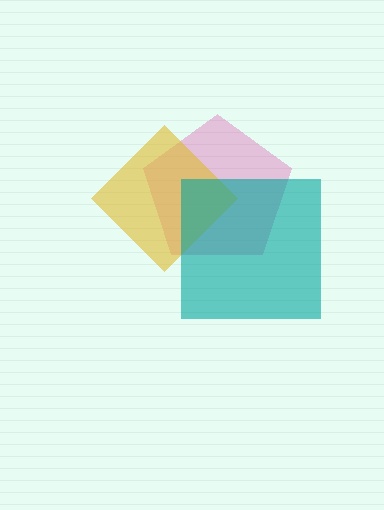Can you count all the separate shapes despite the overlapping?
Yes, there are 3 separate shapes.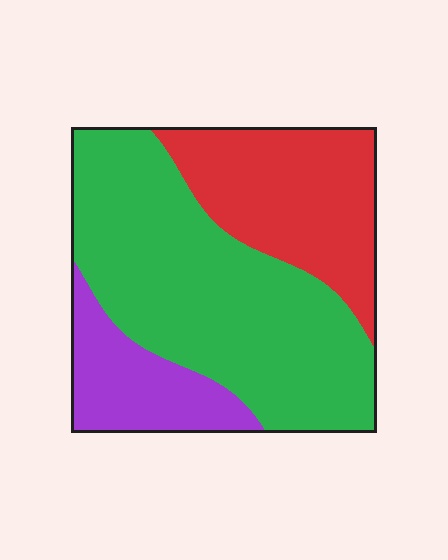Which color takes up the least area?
Purple, at roughly 15%.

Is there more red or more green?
Green.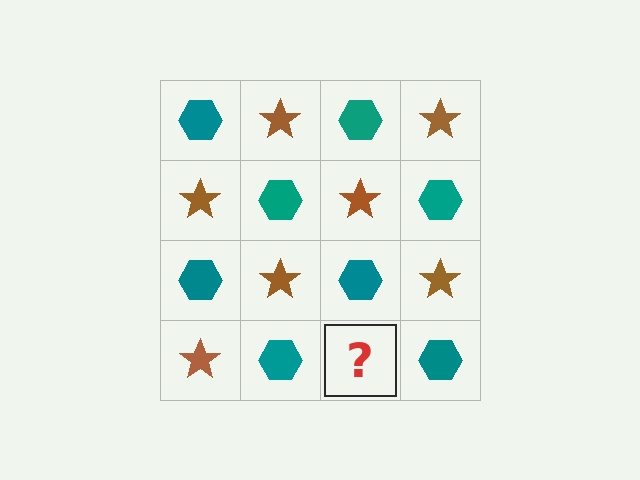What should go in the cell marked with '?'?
The missing cell should contain a brown star.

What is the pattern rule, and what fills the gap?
The rule is that it alternates teal hexagon and brown star in a checkerboard pattern. The gap should be filled with a brown star.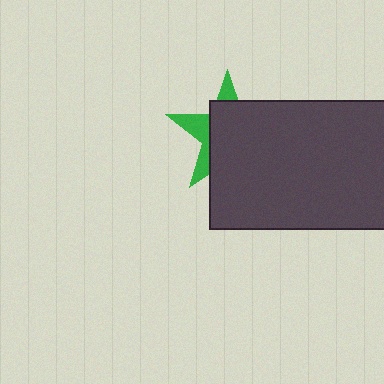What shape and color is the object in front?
The object in front is a dark gray rectangle.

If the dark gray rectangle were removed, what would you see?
You would see the complete green star.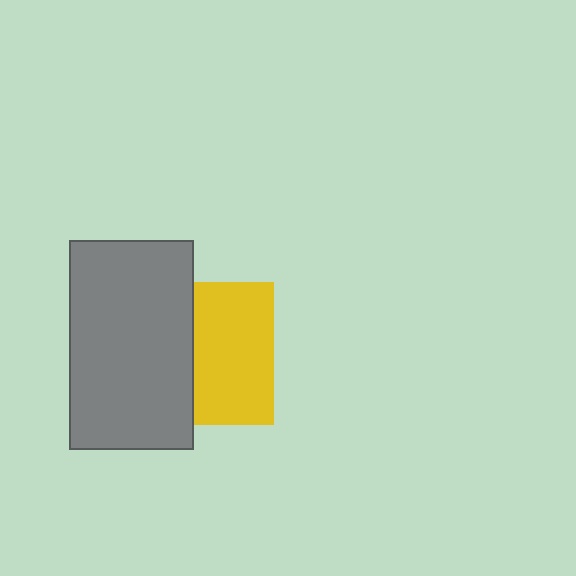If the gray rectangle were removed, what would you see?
You would see the complete yellow square.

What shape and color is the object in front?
The object in front is a gray rectangle.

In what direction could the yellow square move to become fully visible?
The yellow square could move right. That would shift it out from behind the gray rectangle entirely.